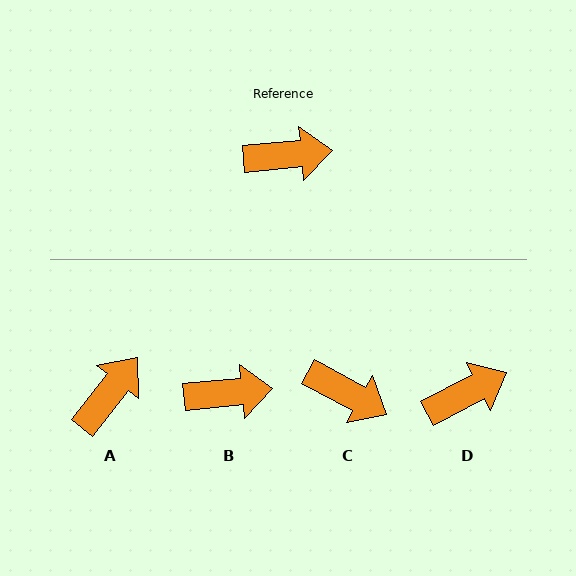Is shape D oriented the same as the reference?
No, it is off by about 22 degrees.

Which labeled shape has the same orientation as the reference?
B.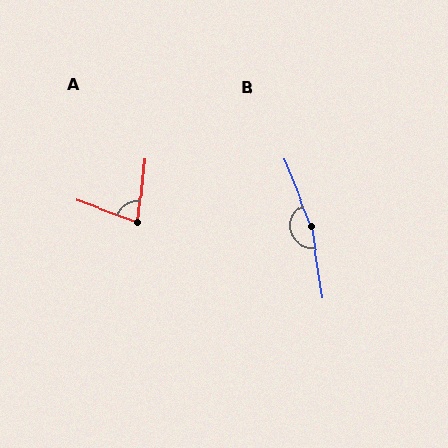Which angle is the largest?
B, at approximately 167 degrees.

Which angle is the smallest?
A, at approximately 77 degrees.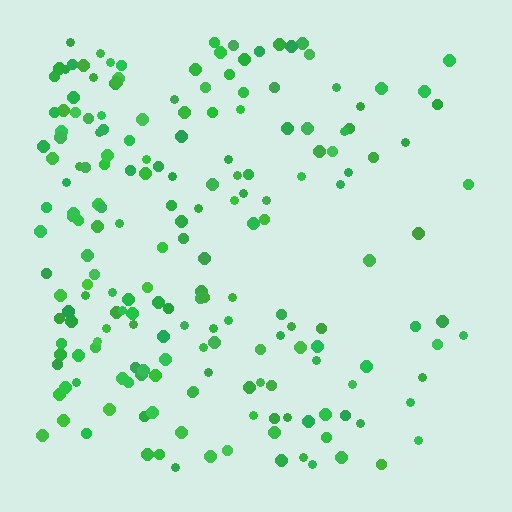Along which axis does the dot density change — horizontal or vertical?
Horizontal.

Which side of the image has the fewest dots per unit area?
The right.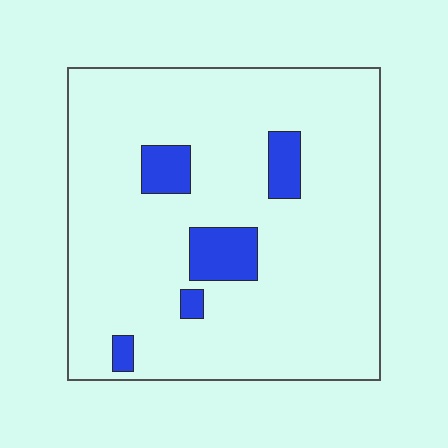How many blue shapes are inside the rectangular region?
5.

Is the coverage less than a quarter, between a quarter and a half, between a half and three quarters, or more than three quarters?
Less than a quarter.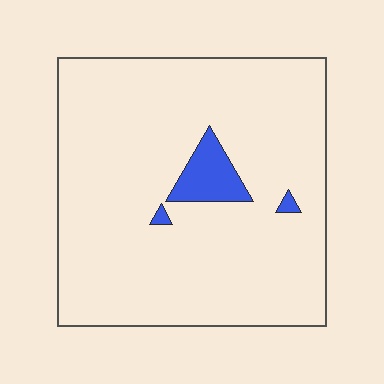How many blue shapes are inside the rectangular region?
3.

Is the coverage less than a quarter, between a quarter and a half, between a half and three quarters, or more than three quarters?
Less than a quarter.